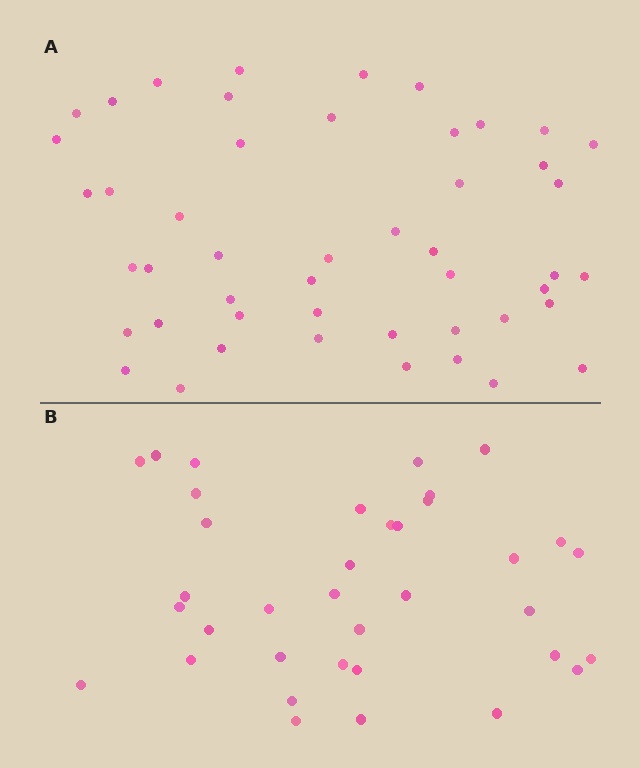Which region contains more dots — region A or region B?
Region A (the top region) has more dots.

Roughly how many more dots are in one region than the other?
Region A has roughly 12 or so more dots than region B.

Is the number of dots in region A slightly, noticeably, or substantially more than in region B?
Region A has noticeably more, but not dramatically so. The ratio is roughly 1.3 to 1.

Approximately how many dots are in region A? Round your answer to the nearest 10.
About 50 dots. (The exact count is 48, which rounds to 50.)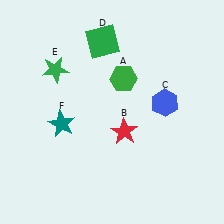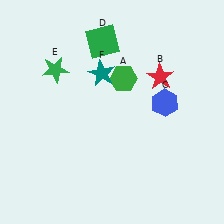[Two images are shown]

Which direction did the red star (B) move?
The red star (B) moved up.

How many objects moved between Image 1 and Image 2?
2 objects moved between the two images.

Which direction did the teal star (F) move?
The teal star (F) moved up.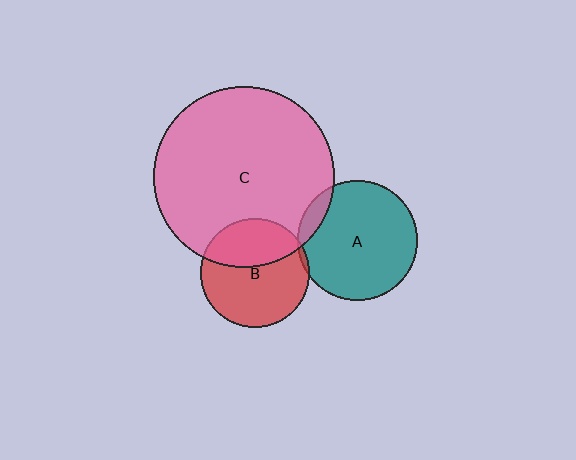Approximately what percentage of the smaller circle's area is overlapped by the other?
Approximately 10%.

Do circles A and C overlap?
Yes.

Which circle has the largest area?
Circle C (pink).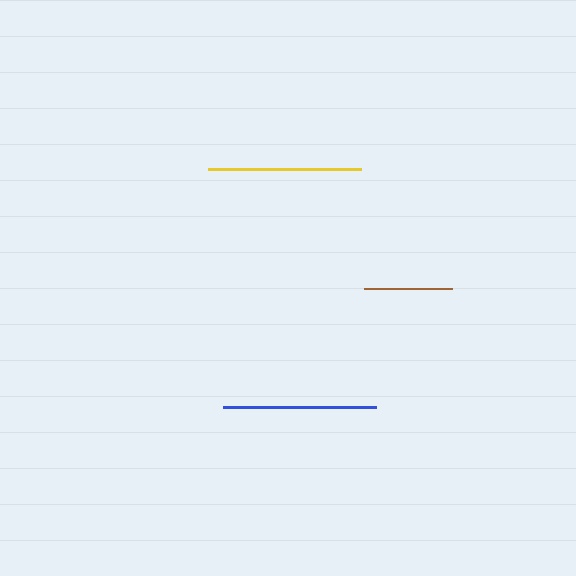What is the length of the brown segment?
The brown segment is approximately 88 pixels long.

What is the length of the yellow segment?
The yellow segment is approximately 153 pixels long.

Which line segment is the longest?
The blue line is the longest at approximately 153 pixels.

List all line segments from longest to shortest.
From longest to shortest: blue, yellow, brown.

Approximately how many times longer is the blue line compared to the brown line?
The blue line is approximately 1.7 times the length of the brown line.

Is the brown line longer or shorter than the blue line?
The blue line is longer than the brown line.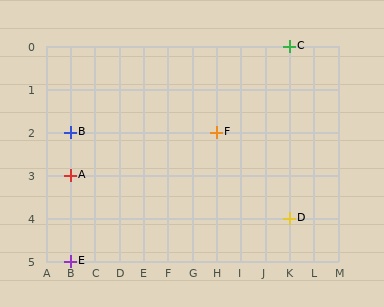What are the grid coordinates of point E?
Point E is at grid coordinates (B, 5).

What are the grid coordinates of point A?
Point A is at grid coordinates (B, 3).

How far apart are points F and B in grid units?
Points F and B are 6 columns apart.